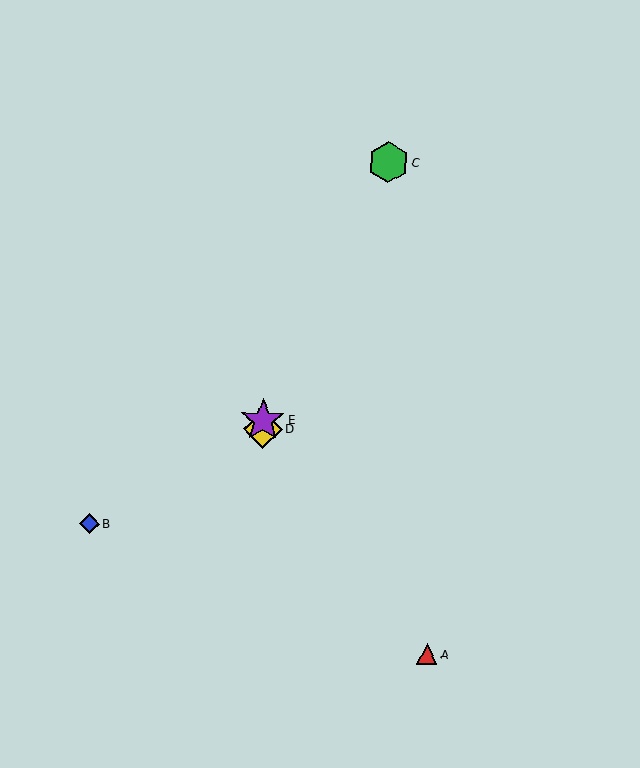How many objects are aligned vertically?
2 objects (D, E) are aligned vertically.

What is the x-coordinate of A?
Object A is at x≈427.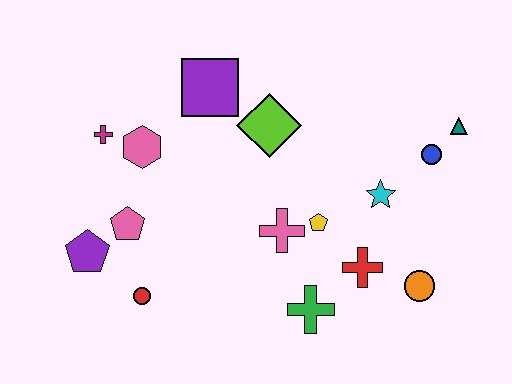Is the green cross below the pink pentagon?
Yes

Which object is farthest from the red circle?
The teal triangle is farthest from the red circle.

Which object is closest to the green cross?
The red cross is closest to the green cross.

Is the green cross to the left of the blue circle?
Yes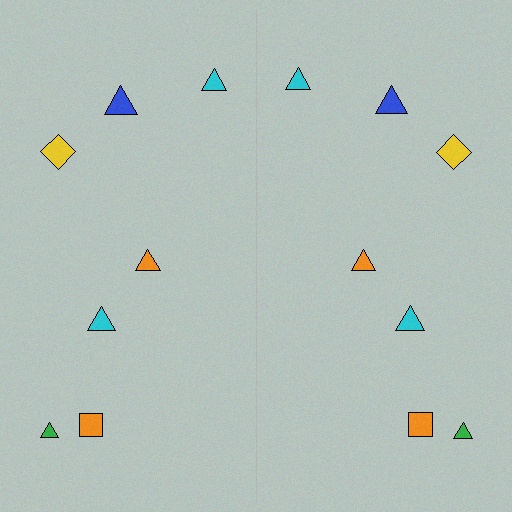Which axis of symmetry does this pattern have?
The pattern has a vertical axis of symmetry running through the center of the image.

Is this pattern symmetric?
Yes, this pattern has bilateral (reflection) symmetry.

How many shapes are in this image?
There are 14 shapes in this image.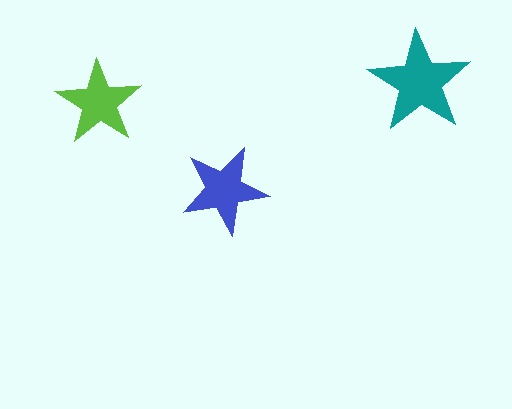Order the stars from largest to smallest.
the teal one, the blue one, the lime one.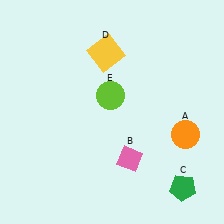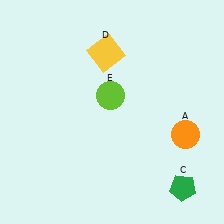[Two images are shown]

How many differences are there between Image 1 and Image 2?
There is 1 difference between the two images.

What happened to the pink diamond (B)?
The pink diamond (B) was removed in Image 2. It was in the bottom-right area of Image 1.